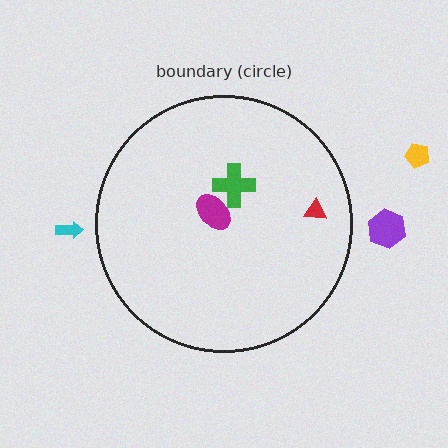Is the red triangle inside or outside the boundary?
Inside.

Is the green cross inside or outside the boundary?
Inside.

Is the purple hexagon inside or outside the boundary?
Outside.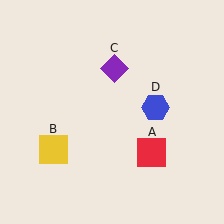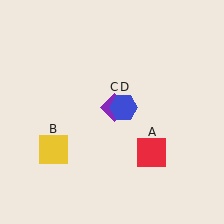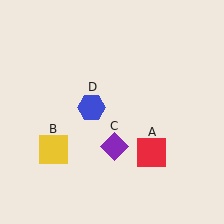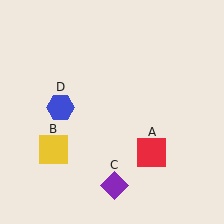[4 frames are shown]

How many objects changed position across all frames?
2 objects changed position: purple diamond (object C), blue hexagon (object D).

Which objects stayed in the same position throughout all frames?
Red square (object A) and yellow square (object B) remained stationary.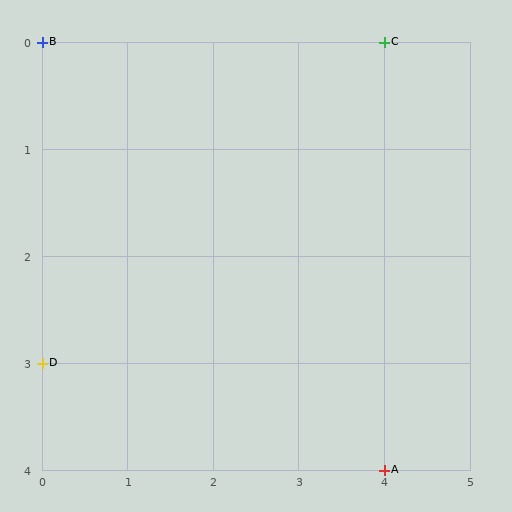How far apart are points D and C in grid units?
Points D and C are 4 columns and 3 rows apart (about 5.0 grid units diagonally).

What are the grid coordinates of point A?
Point A is at grid coordinates (4, 4).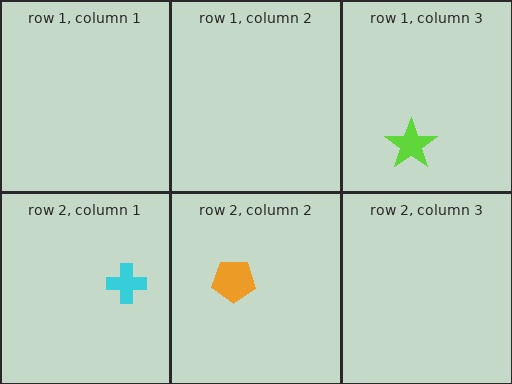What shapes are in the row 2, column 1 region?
The cyan cross.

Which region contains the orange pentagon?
The row 2, column 2 region.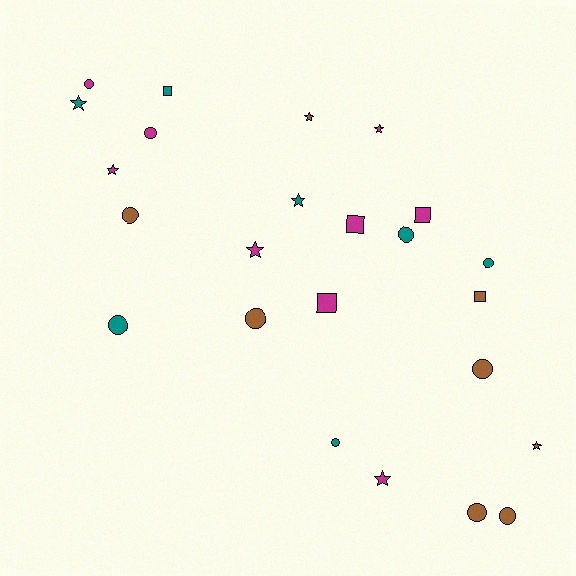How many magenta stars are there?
There are 4 magenta stars.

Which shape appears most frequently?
Circle, with 11 objects.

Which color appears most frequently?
Magenta, with 9 objects.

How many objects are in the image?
There are 24 objects.